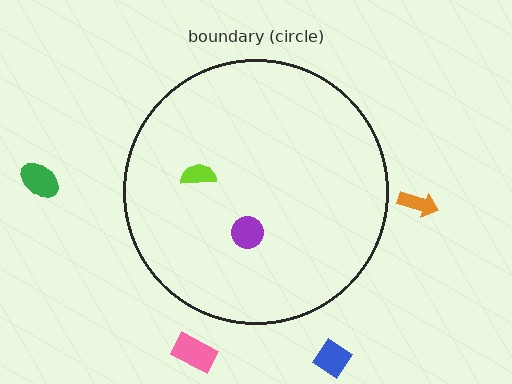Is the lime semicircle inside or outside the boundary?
Inside.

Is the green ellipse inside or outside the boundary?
Outside.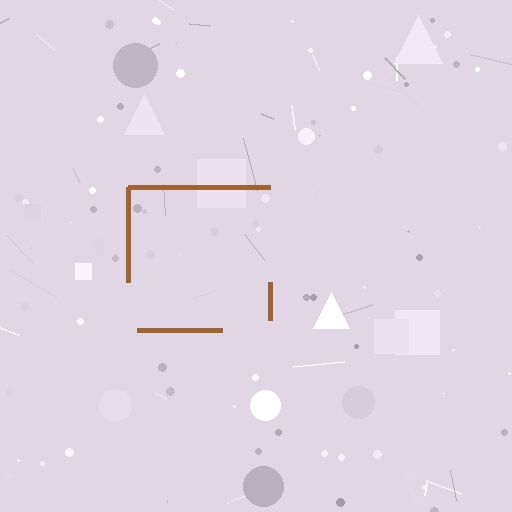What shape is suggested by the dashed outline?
The dashed outline suggests a square.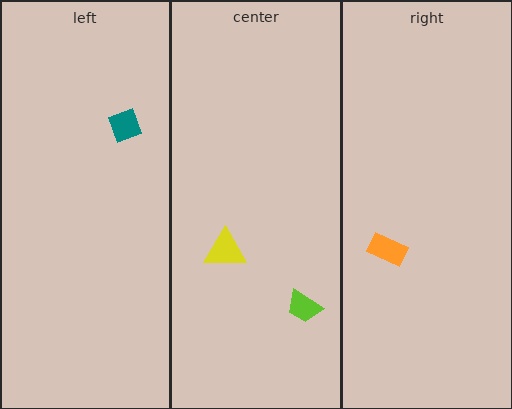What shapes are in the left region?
The teal diamond.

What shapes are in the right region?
The orange rectangle.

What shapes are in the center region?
The lime trapezoid, the yellow triangle.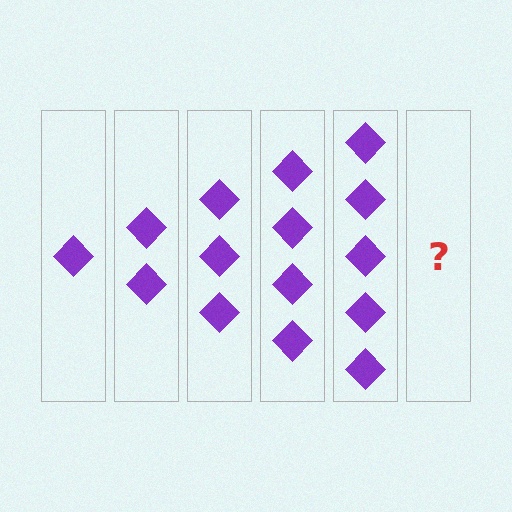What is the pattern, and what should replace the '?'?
The pattern is that each step adds one more diamond. The '?' should be 6 diamonds.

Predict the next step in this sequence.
The next step is 6 diamonds.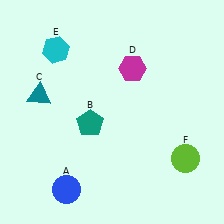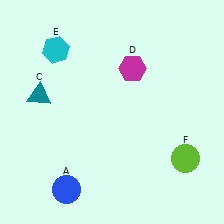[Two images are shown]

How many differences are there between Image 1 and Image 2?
There is 1 difference between the two images.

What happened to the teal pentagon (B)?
The teal pentagon (B) was removed in Image 2. It was in the bottom-left area of Image 1.